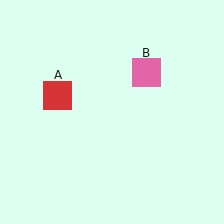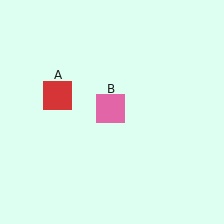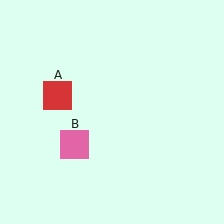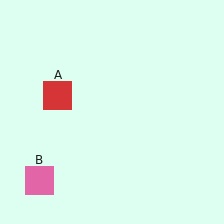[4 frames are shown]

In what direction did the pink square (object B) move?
The pink square (object B) moved down and to the left.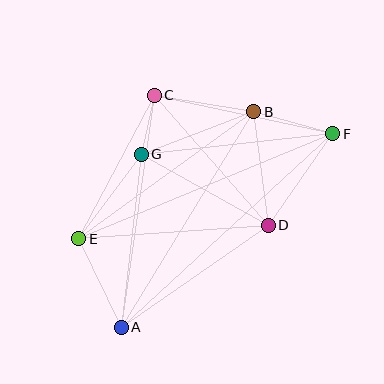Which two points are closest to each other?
Points C and G are closest to each other.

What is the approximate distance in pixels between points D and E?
The distance between D and E is approximately 190 pixels.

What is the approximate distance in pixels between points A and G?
The distance between A and G is approximately 174 pixels.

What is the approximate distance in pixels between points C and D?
The distance between C and D is approximately 173 pixels.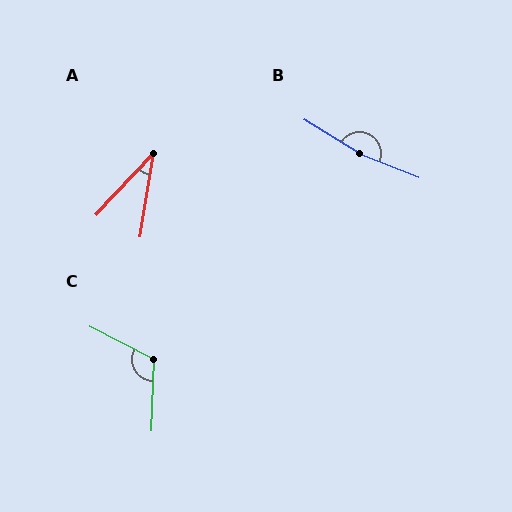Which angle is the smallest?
A, at approximately 34 degrees.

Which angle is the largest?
B, at approximately 170 degrees.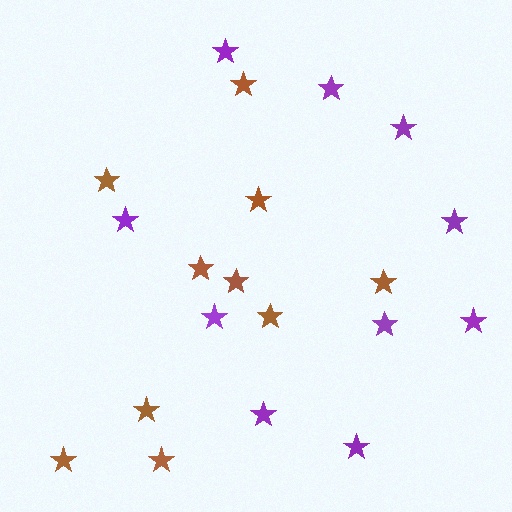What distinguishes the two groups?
There are 2 groups: one group of brown stars (10) and one group of purple stars (10).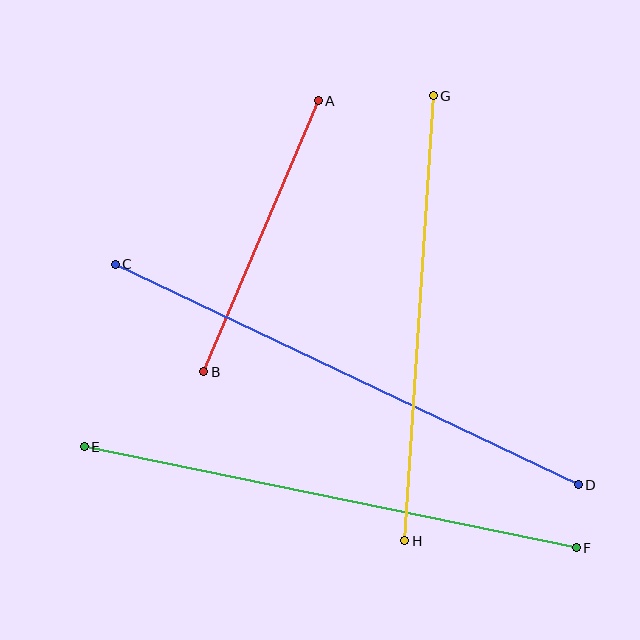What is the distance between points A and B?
The distance is approximately 294 pixels.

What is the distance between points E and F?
The distance is approximately 502 pixels.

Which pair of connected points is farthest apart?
Points C and D are farthest apart.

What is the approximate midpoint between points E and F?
The midpoint is at approximately (330, 497) pixels.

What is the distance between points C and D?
The distance is approximately 513 pixels.